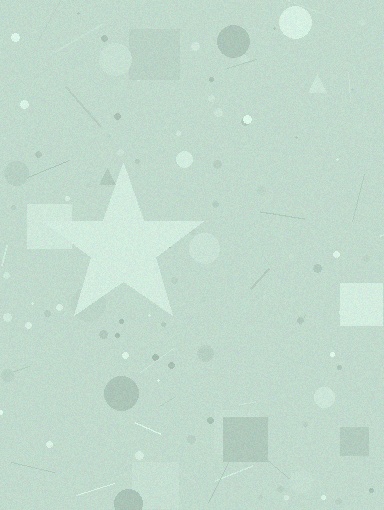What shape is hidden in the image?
A star is hidden in the image.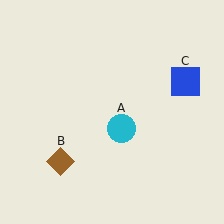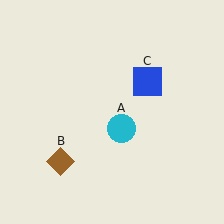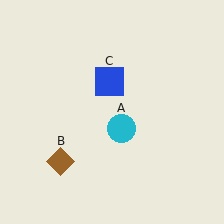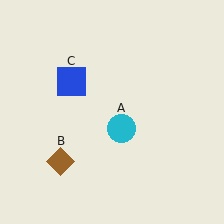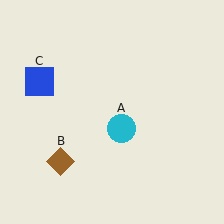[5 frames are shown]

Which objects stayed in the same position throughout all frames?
Cyan circle (object A) and brown diamond (object B) remained stationary.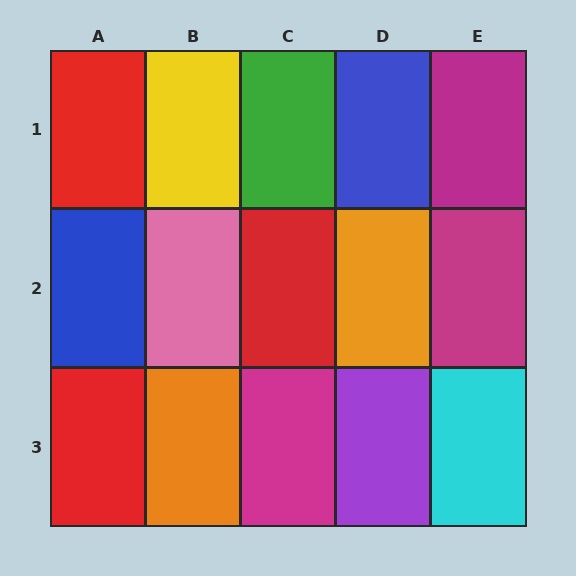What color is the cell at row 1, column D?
Blue.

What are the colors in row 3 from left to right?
Red, orange, magenta, purple, cyan.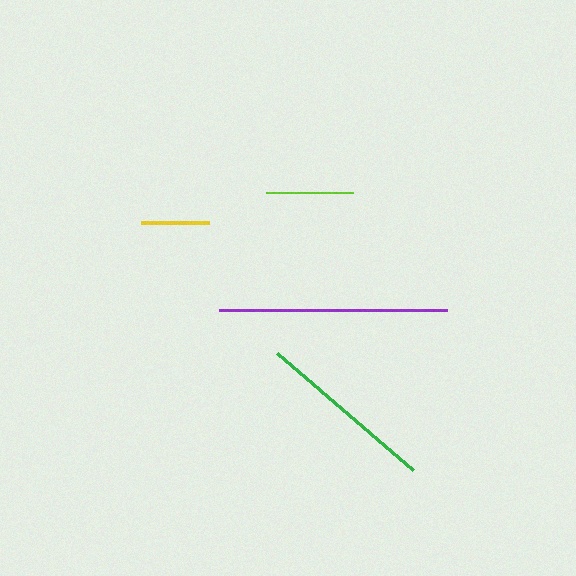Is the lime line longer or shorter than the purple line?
The purple line is longer than the lime line.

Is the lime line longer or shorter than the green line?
The green line is longer than the lime line.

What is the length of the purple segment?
The purple segment is approximately 228 pixels long.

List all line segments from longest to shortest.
From longest to shortest: purple, green, lime, yellow.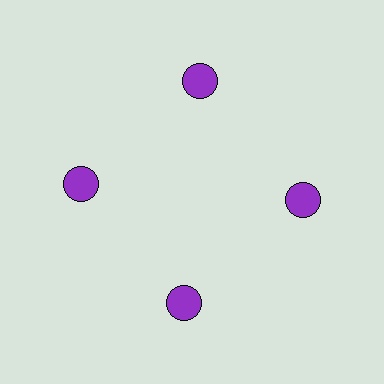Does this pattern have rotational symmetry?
Yes, this pattern has 4-fold rotational symmetry. It looks the same after rotating 90 degrees around the center.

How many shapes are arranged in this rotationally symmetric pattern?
There are 4 shapes, arranged in 4 groups of 1.